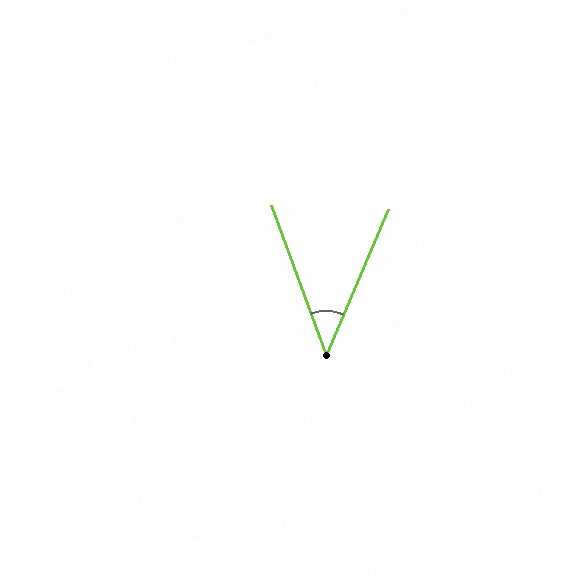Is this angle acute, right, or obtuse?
It is acute.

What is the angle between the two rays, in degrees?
Approximately 43 degrees.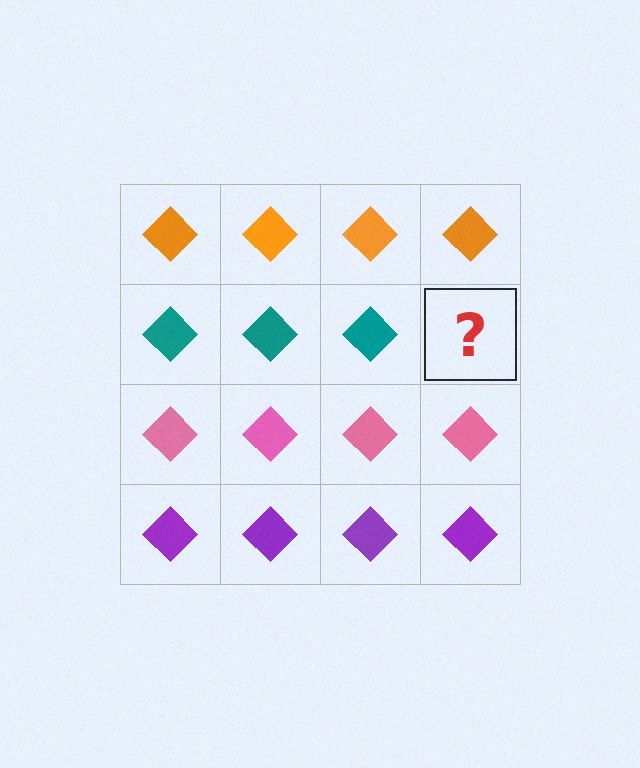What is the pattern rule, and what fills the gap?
The rule is that each row has a consistent color. The gap should be filled with a teal diamond.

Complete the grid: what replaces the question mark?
The question mark should be replaced with a teal diamond.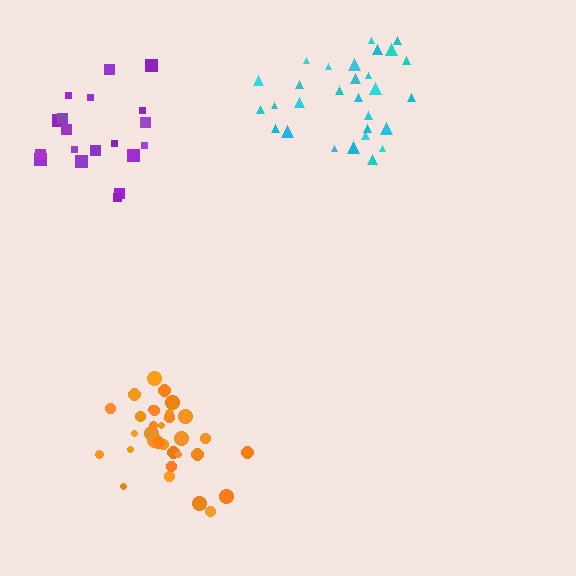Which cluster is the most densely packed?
Orange.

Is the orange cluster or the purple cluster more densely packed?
Orange.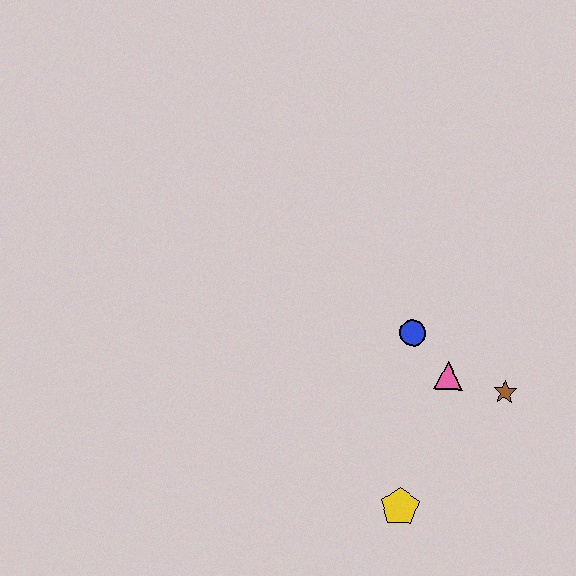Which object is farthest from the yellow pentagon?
The blue circle is farthest from the yellow pentagon.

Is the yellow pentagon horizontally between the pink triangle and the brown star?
No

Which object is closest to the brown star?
The pink triangle is closest to the brown star.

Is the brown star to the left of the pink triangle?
No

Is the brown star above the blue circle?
No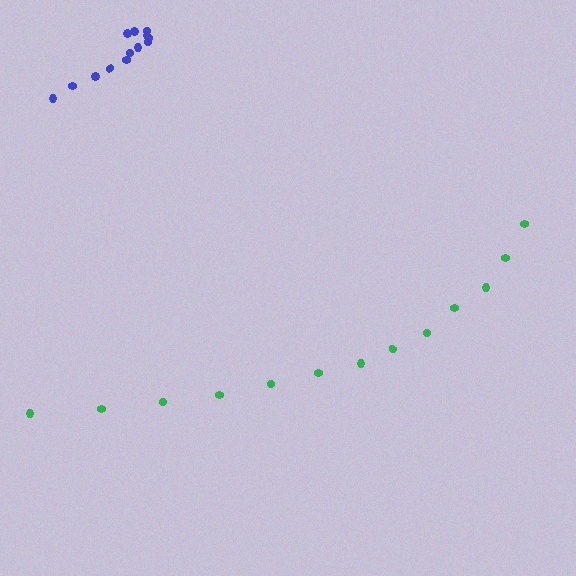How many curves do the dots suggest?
There are 2 distinct paths.